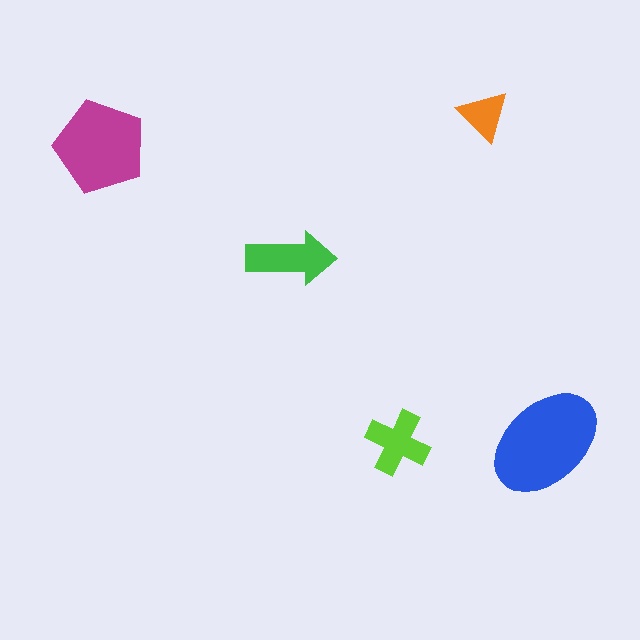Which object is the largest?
The blue ellipse.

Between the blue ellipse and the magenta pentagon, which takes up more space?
The blue ellipse.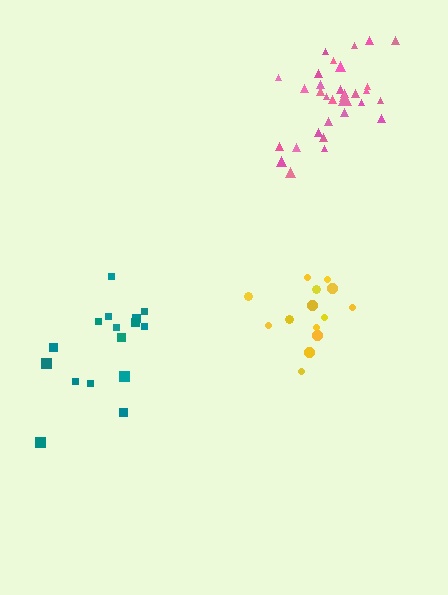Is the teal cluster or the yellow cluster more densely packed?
Yellow.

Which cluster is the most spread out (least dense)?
Teal.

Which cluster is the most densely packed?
Pink.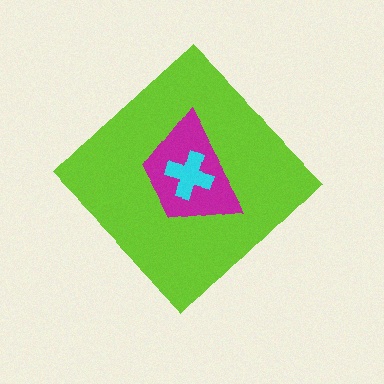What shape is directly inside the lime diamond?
The magenta trapezoid.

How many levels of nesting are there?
3.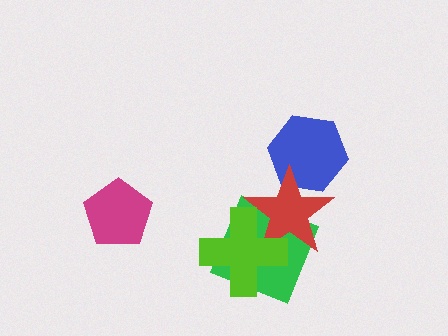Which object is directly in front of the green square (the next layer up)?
The red star is directly in front of the green square.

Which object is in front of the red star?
The lime cross is in front of the red star.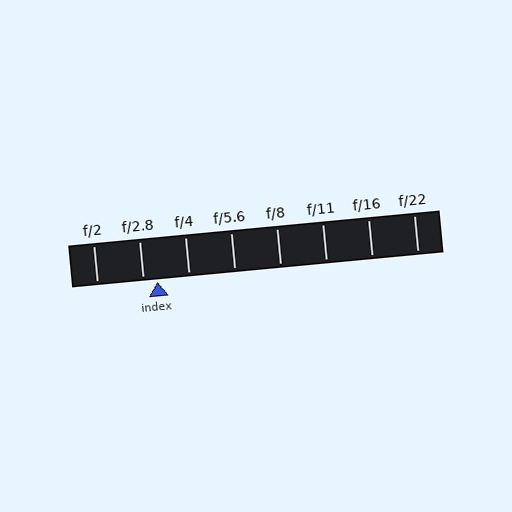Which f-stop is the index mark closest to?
The index mark is closest to f/2.8.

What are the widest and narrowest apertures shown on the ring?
The widest aperture shown is f/2 and the narrowest is f/22.